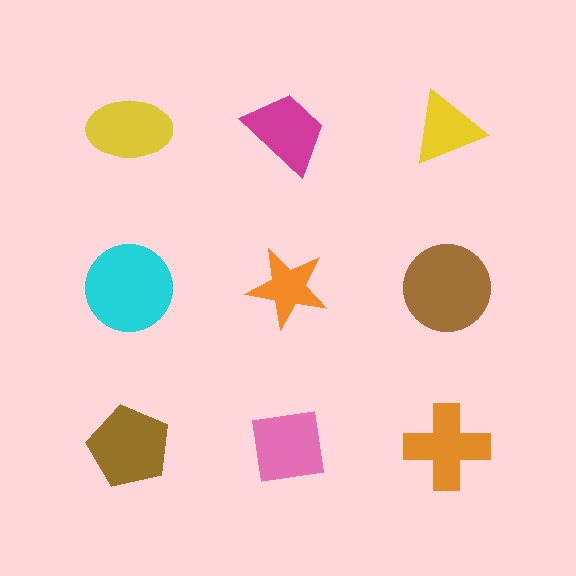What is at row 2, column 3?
A brown circle.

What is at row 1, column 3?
A yellow triangle.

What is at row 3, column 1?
A brown pentagon.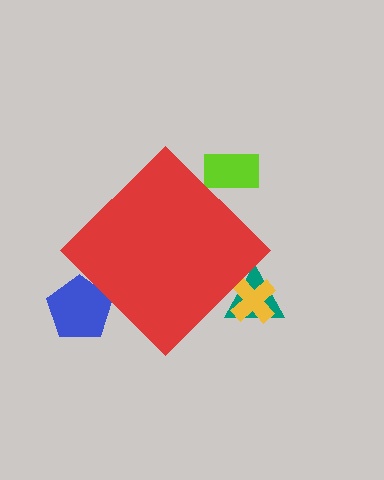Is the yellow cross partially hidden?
Yes, the yellow cross is partially hidden behind the red diamond.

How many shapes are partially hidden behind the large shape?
4 shapes are partially hidden.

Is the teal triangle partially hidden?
Yes, the teal triangle is partially hidden behind the red diamond.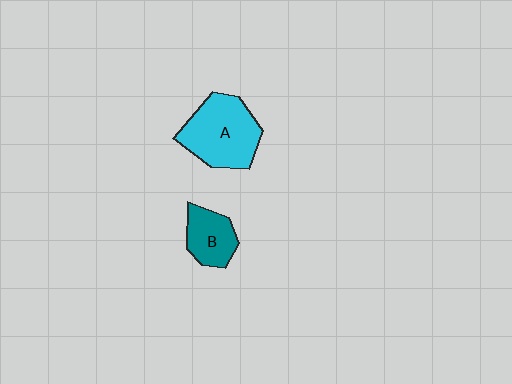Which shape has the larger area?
Shape A (cyan).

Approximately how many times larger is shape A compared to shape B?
Approximately 1.8 times.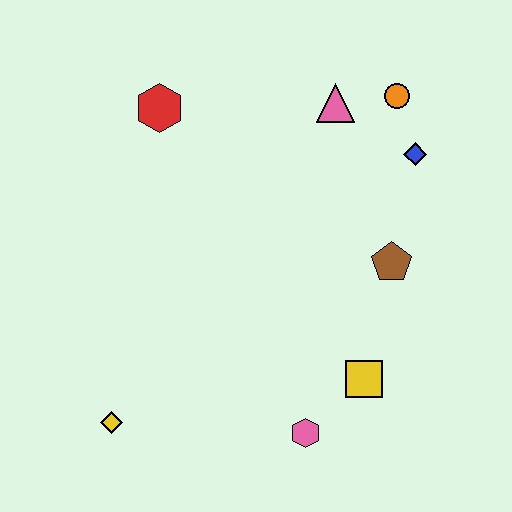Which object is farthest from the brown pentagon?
The yellow diamond is farthest from the brown pentagon.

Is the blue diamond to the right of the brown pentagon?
Yes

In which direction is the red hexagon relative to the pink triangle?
The red hexagon is to the left of the pink triangle.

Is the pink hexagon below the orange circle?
Yes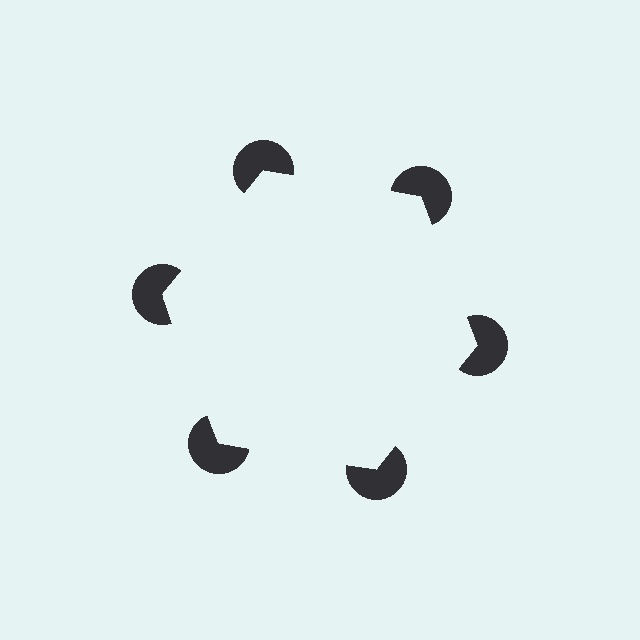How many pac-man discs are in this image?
There are 6 — one at each vertex of the illusory hexagon.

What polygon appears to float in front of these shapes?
An illusory hexagon — its edges are inferred from the aligned wedge cuts in the pac-man discs, not physically drawn.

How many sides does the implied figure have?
6 sides.